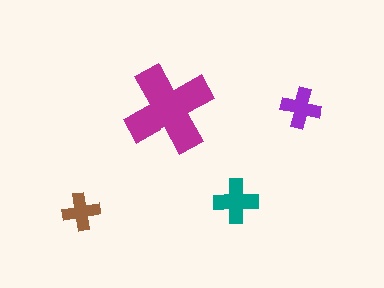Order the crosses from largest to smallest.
the magenta one, the teal one, the purple one, the brown one.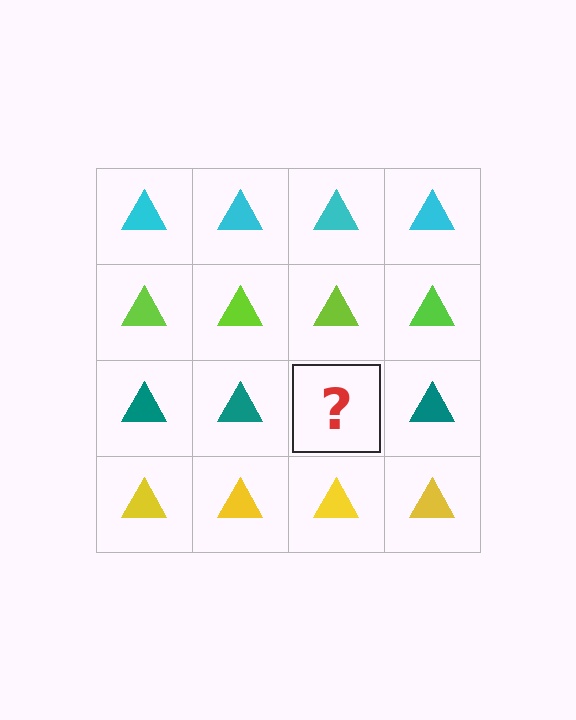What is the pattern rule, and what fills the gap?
The rule is that each row has a consistent color. The gap should be filled with a teal triangle.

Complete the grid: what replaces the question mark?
The question mark should be replaced with a teal triangle.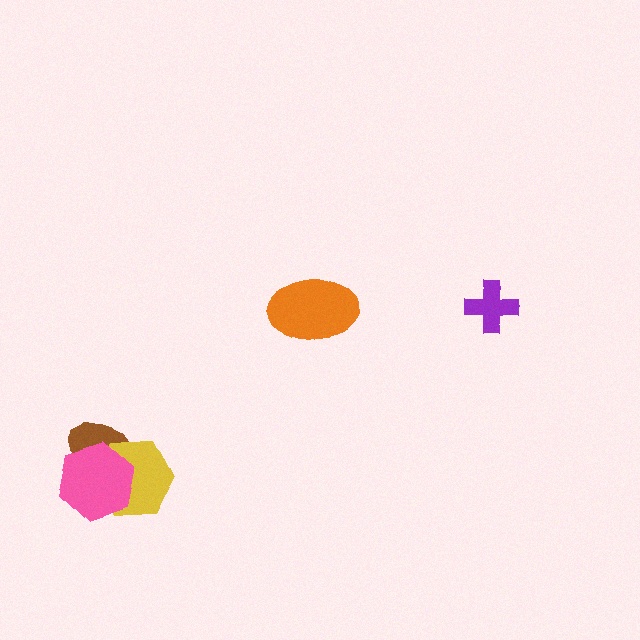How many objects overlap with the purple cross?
0 objects overlap with the purple cross.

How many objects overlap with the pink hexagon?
2 objects overlap with the pink hexagon.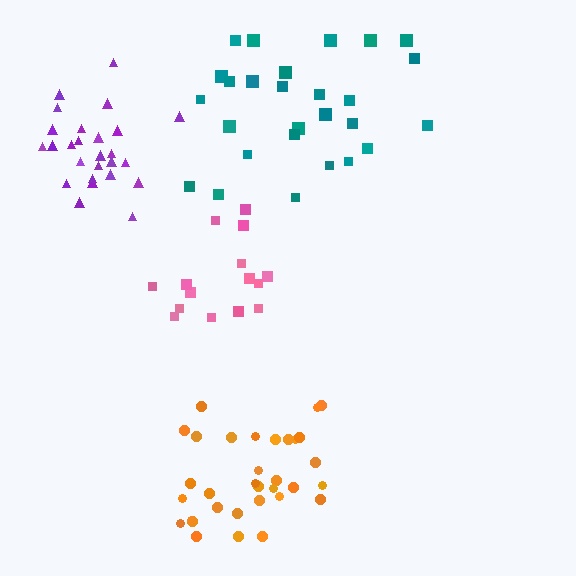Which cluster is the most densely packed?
Purple.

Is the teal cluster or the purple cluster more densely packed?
Purple.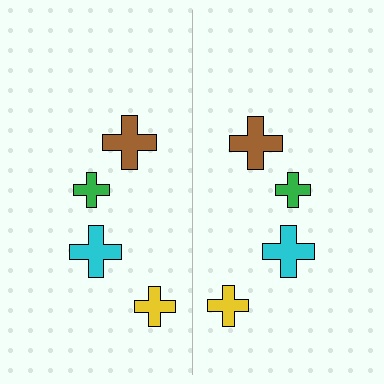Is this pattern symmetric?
Yes, this pattern has bilateral (reflection) symmetry.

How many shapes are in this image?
There are 8 shapes in this image.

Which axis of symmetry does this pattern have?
The pattern has a vertical axis of symmetry running through the center of the image.